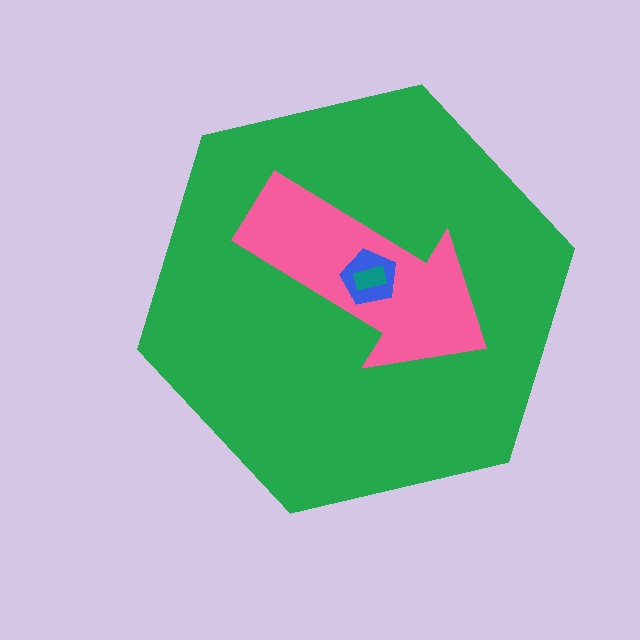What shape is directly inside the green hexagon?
The pink arrow.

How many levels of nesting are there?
4.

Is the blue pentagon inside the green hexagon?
Yes.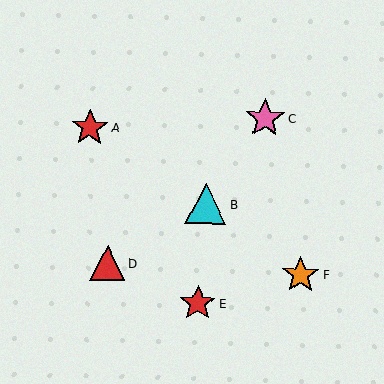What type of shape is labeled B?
Shape B is a cyan triangle.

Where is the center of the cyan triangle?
The center of the cyan triangle is at (206, 204).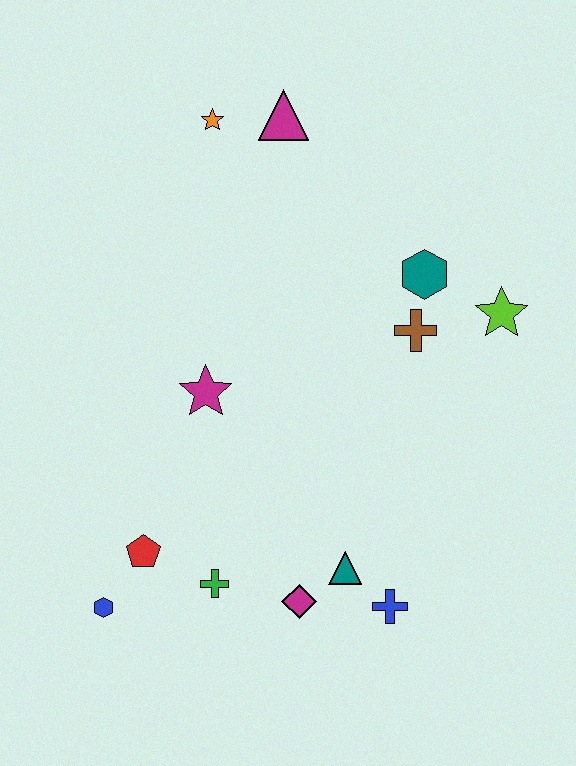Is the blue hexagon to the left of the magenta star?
Yes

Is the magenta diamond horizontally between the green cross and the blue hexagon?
No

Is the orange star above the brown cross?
Yes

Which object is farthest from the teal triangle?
The orange star is farthest from the teal triangle.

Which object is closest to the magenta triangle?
The orange star is closest to the magenta triangle.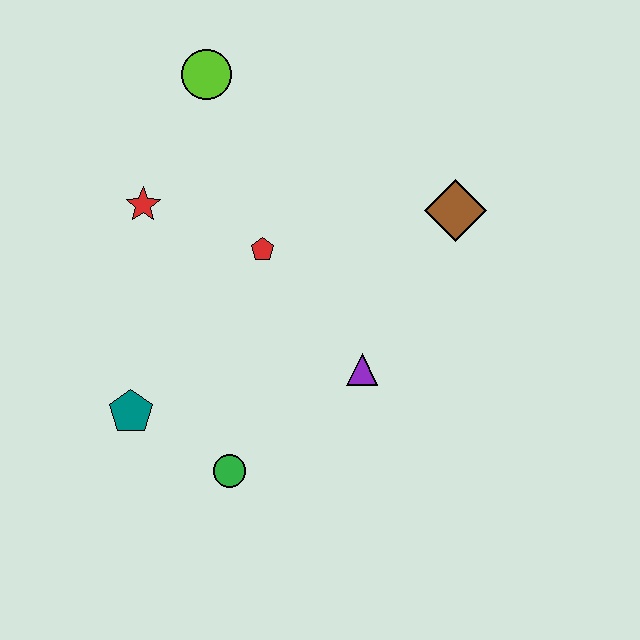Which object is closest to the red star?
The red pentagon is closest to the red star.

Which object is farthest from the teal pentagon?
The brown diamond is farthest from the teal pentagon.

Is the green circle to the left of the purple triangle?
Yes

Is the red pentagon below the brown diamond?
Yes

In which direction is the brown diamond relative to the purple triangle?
The brown diamond is above the purple triangle.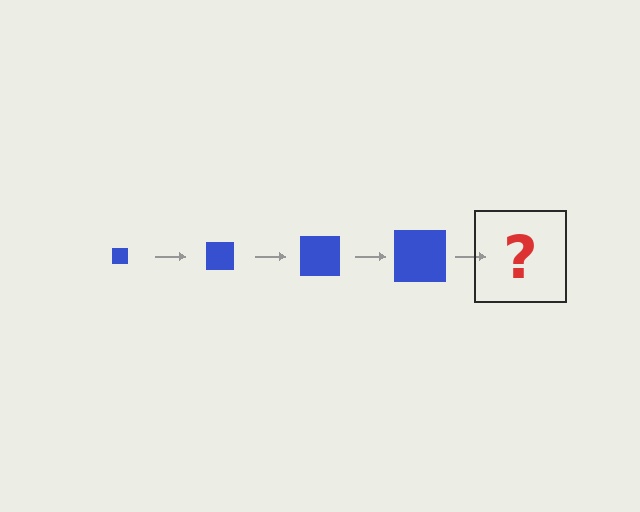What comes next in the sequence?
The next element should be a blue square, larger than the previous one.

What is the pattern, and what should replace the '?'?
The pattern is that the square gets progressively larger each step. The '?' should be a blue square, larger than the previous one.